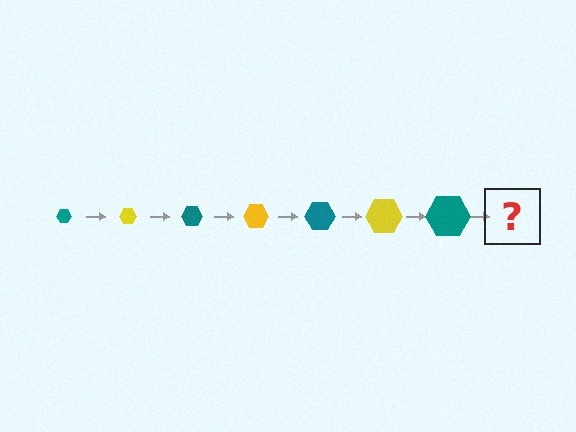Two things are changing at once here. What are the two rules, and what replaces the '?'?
The two rules are that the hexagon grows larger each step and the color cycles through teal and yellow. The '?' should be a yellow hexagon, larger than the previous one.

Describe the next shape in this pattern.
It should be a yellow hexagon, larger than the previous one.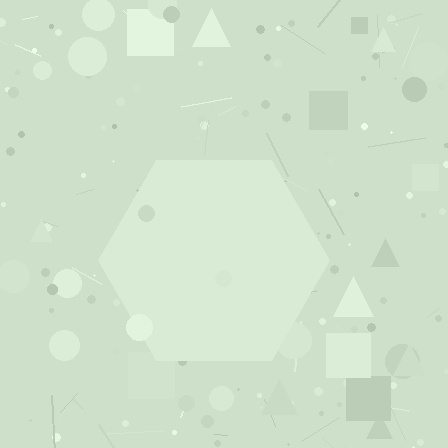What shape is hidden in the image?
A hexagon is hidden in the image.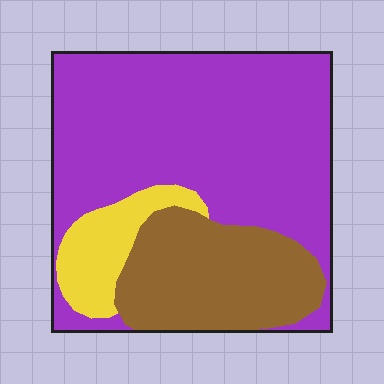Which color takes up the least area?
Yellow, at roughly 10%.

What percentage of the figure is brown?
Brown covers 26% of the figure.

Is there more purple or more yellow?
Purple.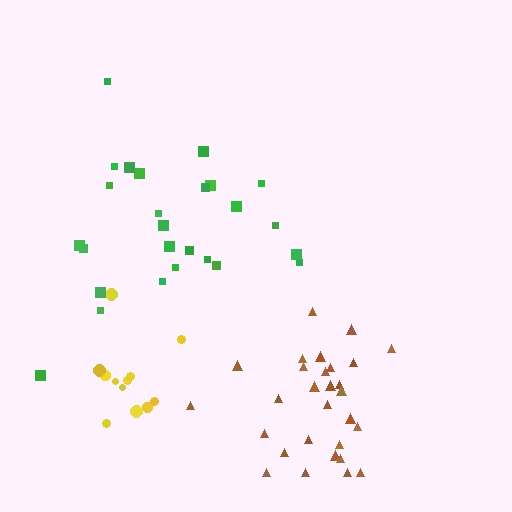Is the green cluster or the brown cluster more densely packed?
Brown.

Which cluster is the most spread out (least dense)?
Green.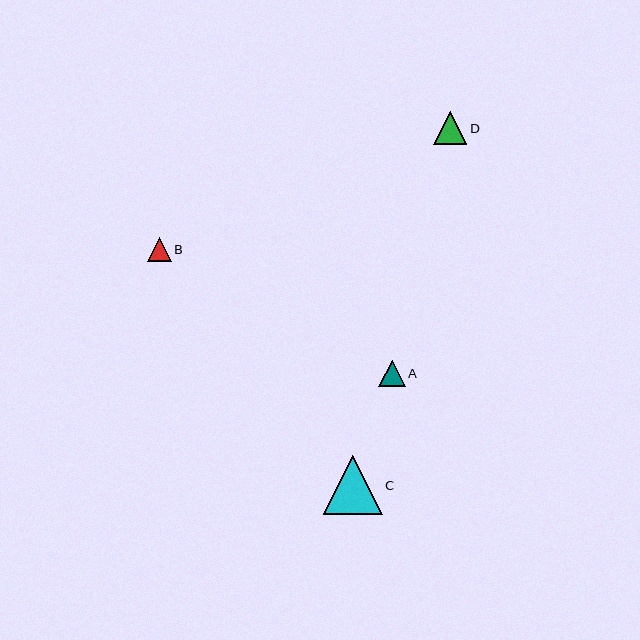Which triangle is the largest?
Triangle C is the largest with a size of approximately 59 pixels.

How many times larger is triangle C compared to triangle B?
Triangle C is approximately 2.4 times the size of triangle B.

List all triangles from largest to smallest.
From largest to smallest: C, D, A, B.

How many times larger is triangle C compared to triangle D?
Triangle C is approximately 1.8 times the size of triangle D.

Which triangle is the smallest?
Triangle B is the smallest with a size of approximately 24 pixels.